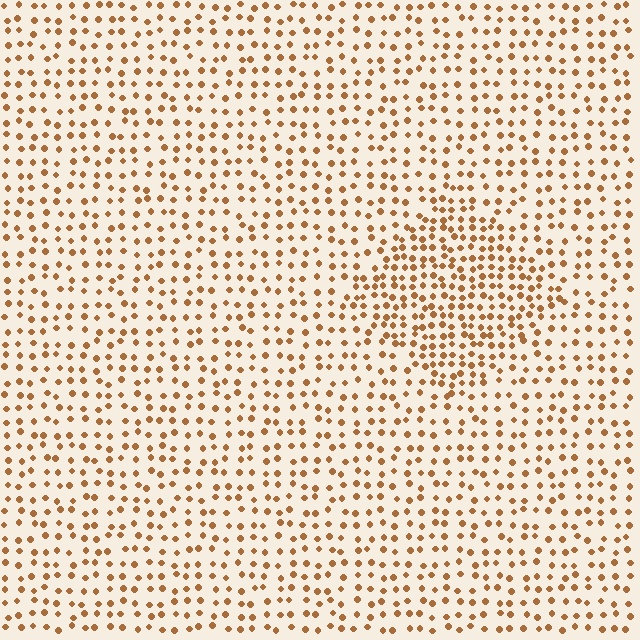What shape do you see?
I see a diamond.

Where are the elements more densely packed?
The elements are more densely packed inside the diamond boundary.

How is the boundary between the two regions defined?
The boundary is defined by a change in element density (approximately 1.8x ratio). All elements are the same color, size, and shape.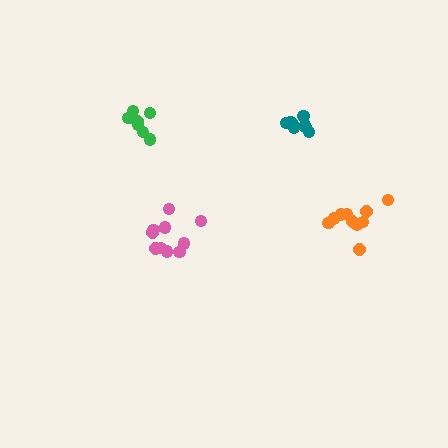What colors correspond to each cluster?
The clusters are colored: green, pink, orange, teal.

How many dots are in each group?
Group 1: 7 dots, Group 2: 10 dots, Group 3: 10 dots, Group 4: 8 dots (35 total).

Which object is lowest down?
The pink cluster is bottommost.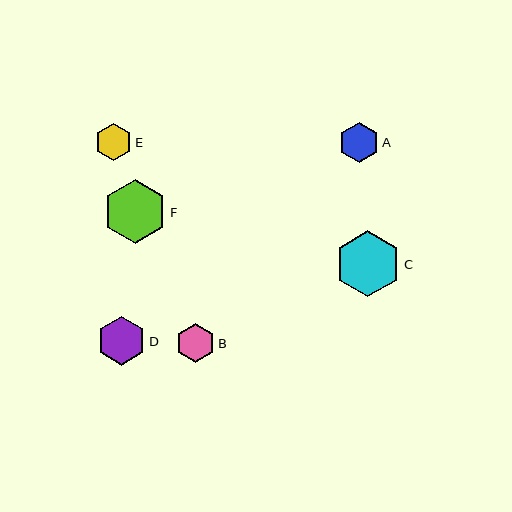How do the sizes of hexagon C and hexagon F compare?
Hexagon C and hexagon F are approximately the same size.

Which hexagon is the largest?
Hexagon C is the largest with a size of approximately 66 pixels.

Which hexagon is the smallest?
Hexagon E is the smallest with a size of approximately 37 pixels.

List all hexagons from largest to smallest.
From largest to smallest: C, F, D, A, B, E.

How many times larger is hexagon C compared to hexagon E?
Hexagon C is approximately 1.8 times the size of hexagon E.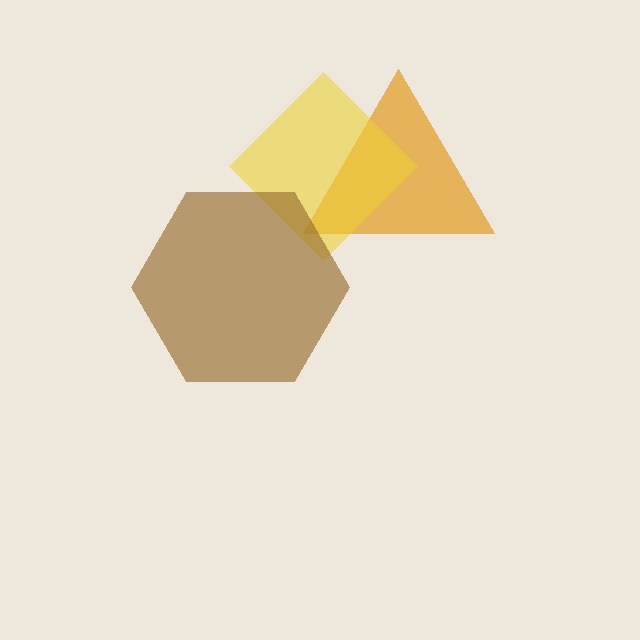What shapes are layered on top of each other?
The layered shapes are: an orange triangle, a yellow diamond, a brown hexagon.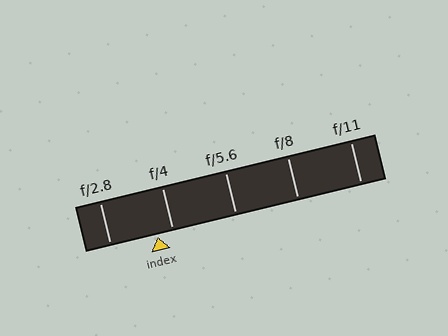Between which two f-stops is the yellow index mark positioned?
The index mark is between f/2.8 and f/4.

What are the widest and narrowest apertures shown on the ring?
The widest aperture shown is f/2.8 and the narrowest is f/11.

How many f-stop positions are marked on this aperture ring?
There are 5 f-stop positions marked.